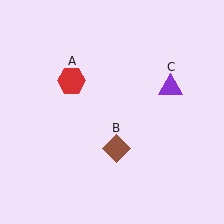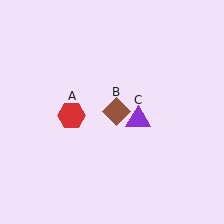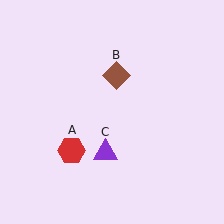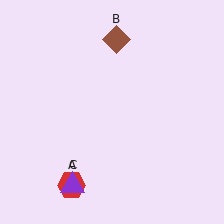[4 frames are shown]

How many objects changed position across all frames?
3 objects changed position: red hexagon (object A), brown diamond (object B), purple triangle (object C).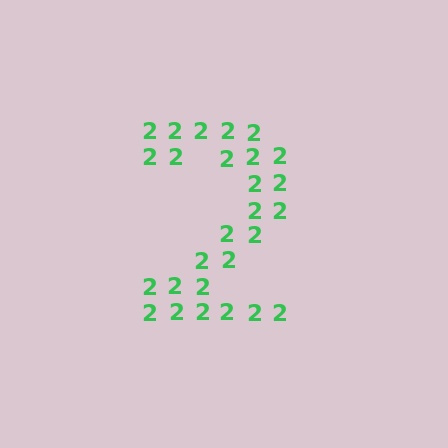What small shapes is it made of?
It is made of small digit 2's.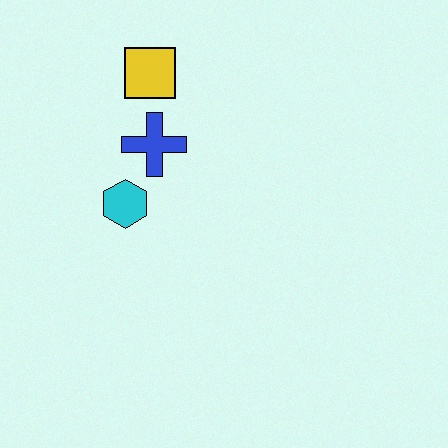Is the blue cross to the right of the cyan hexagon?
Yes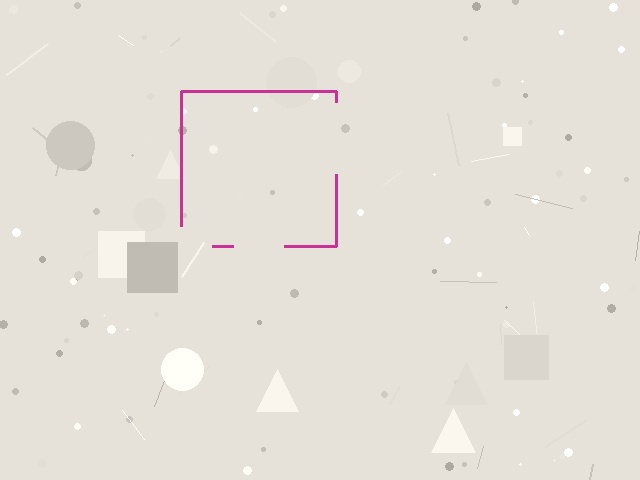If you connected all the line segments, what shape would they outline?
They would outline a square.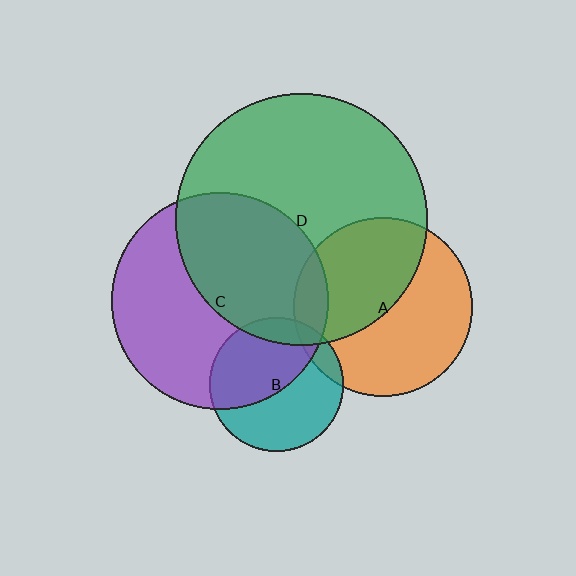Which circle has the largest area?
Circle D (green).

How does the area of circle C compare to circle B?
Approximately 2.6 times.